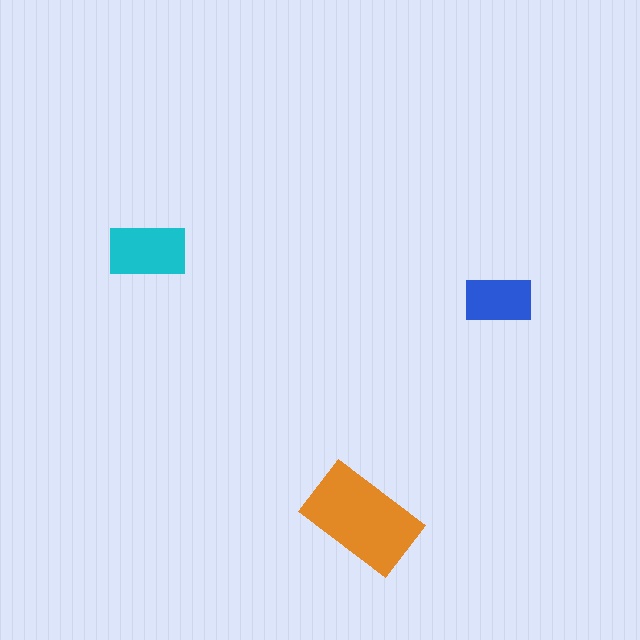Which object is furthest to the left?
The cyan rectangle is leftmost.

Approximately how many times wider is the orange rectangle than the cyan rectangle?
About 1.5 times wider.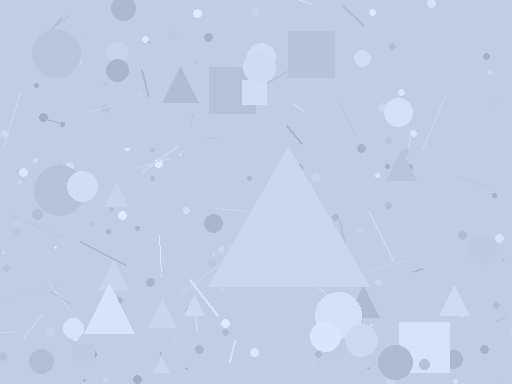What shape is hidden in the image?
A triangle is hidden in the image.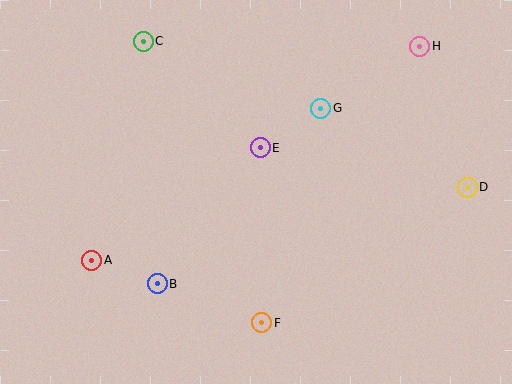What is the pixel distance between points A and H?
The distance between A and H is 392 pixels.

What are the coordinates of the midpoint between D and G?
The midpoint between D and G is at (394, 148).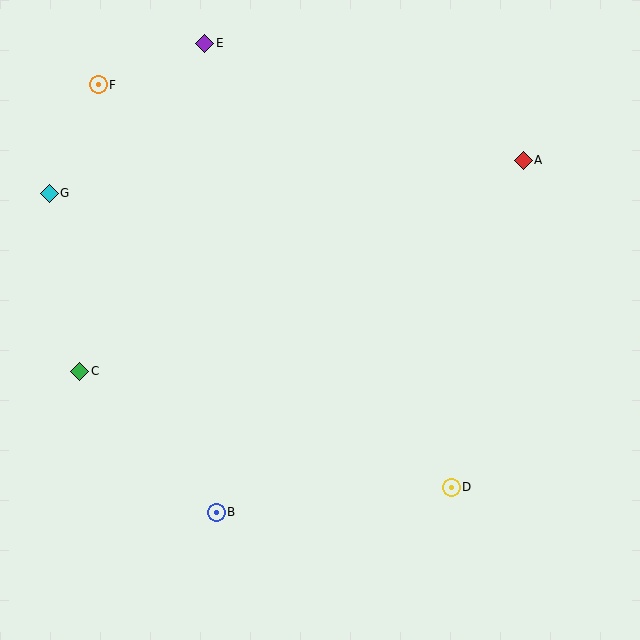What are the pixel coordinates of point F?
Point F is at (98, 85).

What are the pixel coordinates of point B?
Point B is at (216, 512).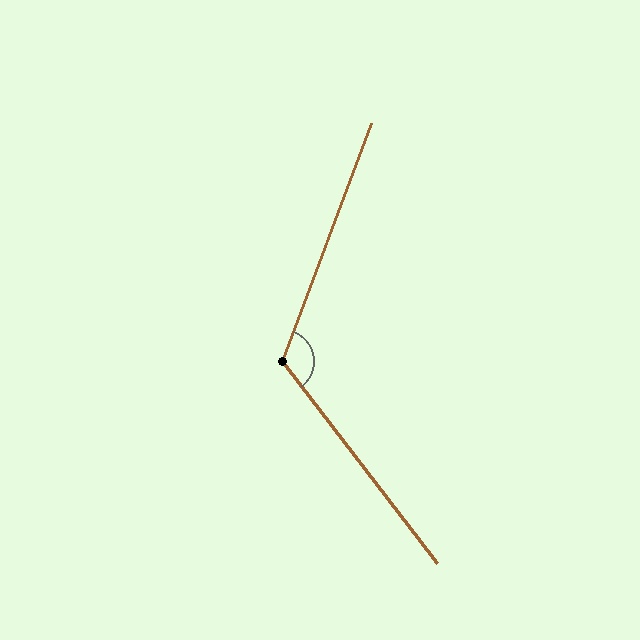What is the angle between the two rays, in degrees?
Approximately 122 degrees.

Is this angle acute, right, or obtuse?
It is obtuse.